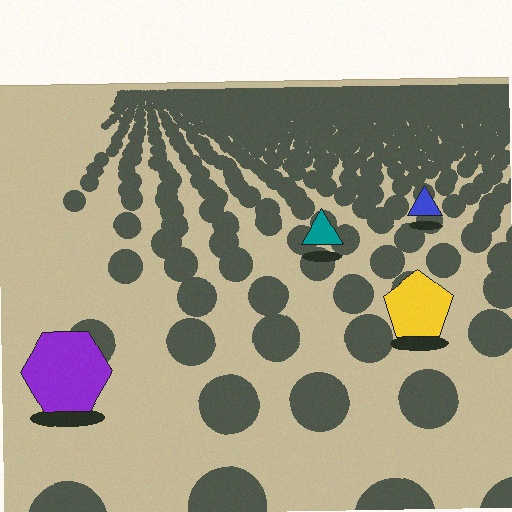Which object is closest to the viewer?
The purple hexagon is closest. The texture marks near it are larger and more spread out.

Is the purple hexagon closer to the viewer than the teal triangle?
Yes. The purple hexagon is closer — you can tell from the texture gradient: the ground texture is coarser near it.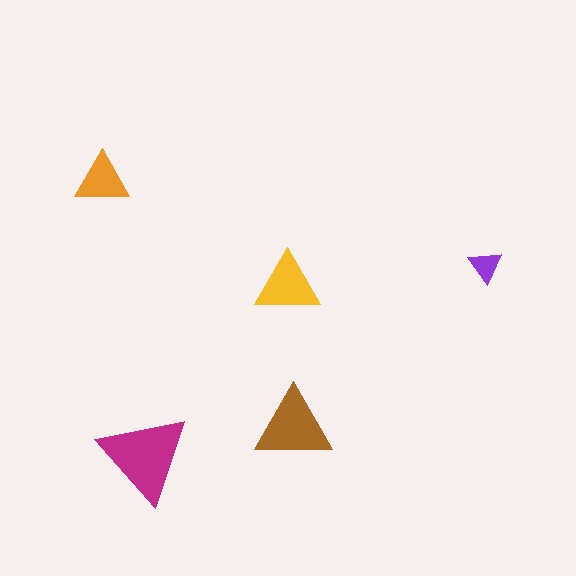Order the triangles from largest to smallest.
the magenta one, the brown one, the yellow one, the orange one, the purple one.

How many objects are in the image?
There are 5 objects in the image.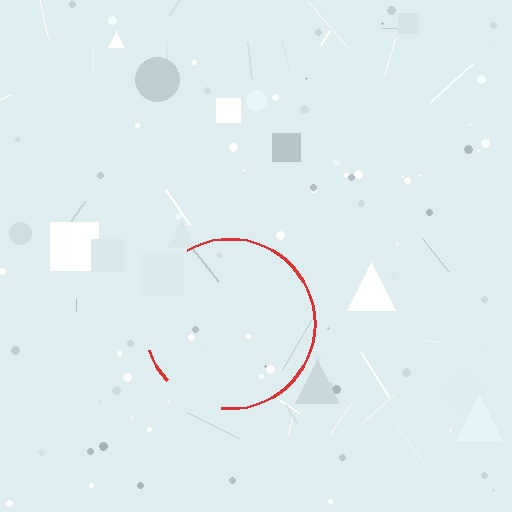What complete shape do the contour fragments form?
The contour fragments form a circle.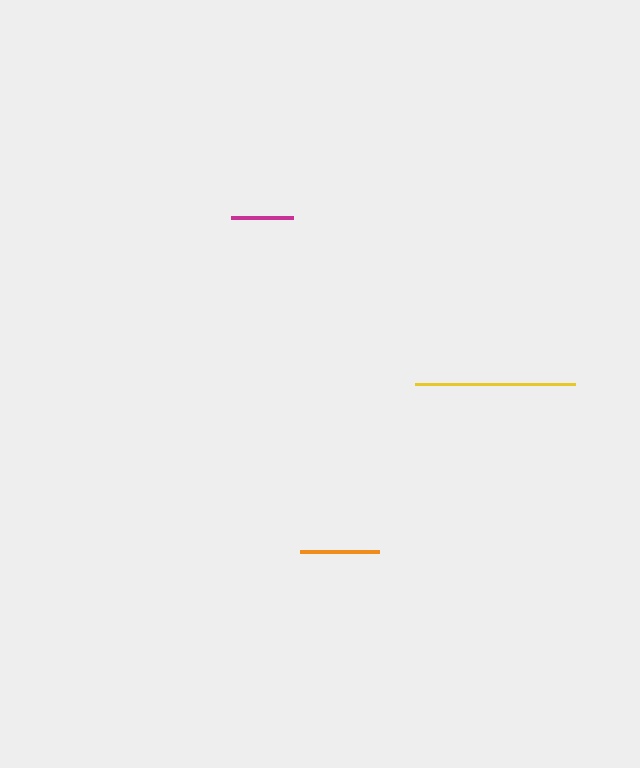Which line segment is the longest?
The yellow line is the longest at approximately 160 pixels.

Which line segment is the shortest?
The magenta line is the shortest at approximately 61 pixels.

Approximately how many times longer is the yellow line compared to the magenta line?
The yellow line is approximately 2.6 times the length of the magenta line.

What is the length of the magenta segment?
The magenta segment is approximately 61 pixels long.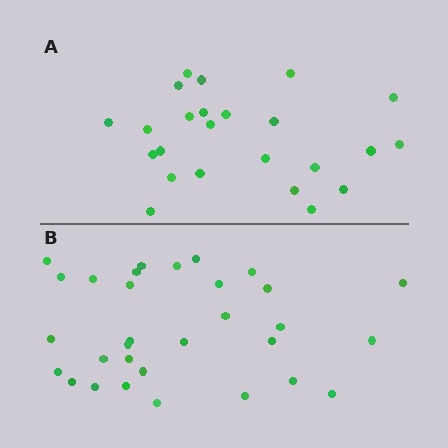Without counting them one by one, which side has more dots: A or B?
Region B (the bottom region) has more dots.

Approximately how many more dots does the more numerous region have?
Region B has roughly 8 or so more dots than region A.